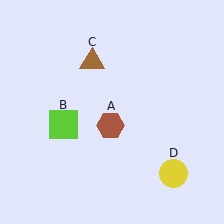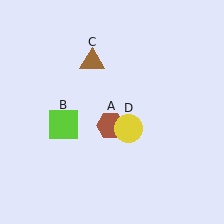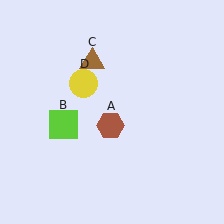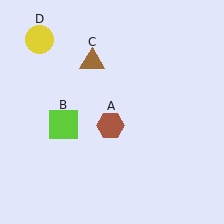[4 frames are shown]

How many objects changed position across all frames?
1 object changed position: yellow circle (object D).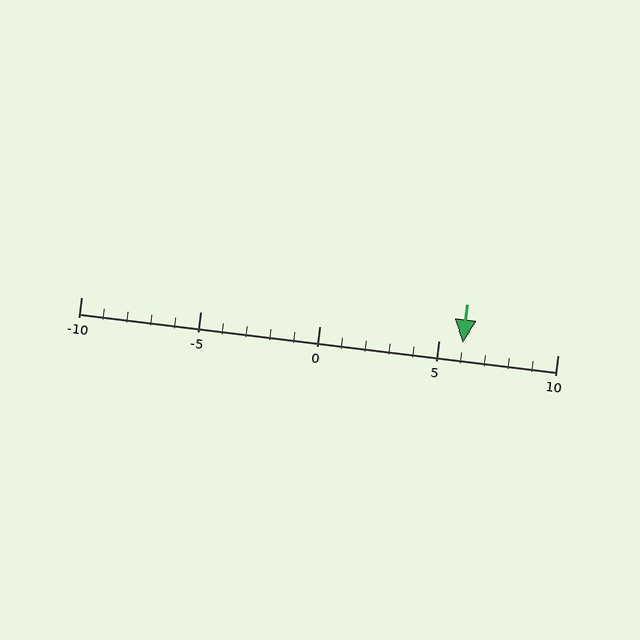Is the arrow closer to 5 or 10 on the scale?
The arrow is closer to 5.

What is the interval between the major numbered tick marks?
The major tick marks are spaced 5 units apart.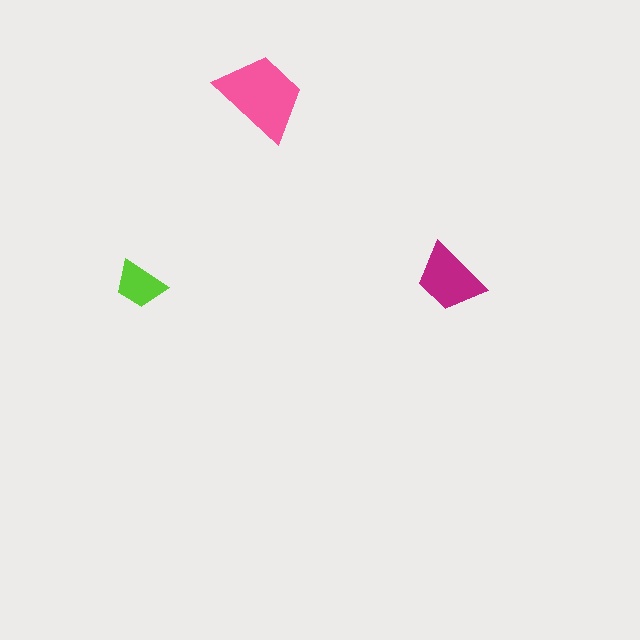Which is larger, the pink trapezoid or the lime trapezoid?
The pink one.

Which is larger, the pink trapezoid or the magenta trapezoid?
The pink one.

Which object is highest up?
The pink trapezoid is topmost.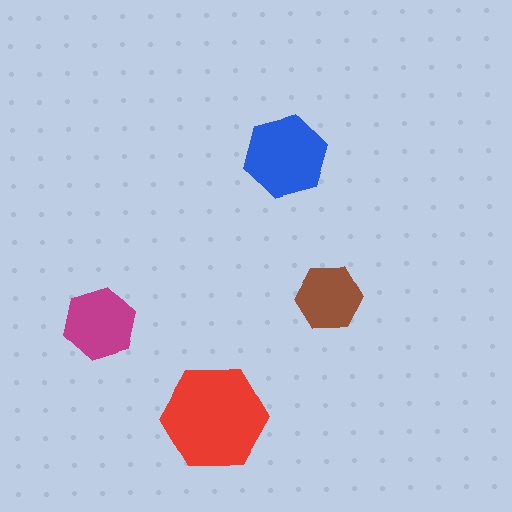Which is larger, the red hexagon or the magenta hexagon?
The red one.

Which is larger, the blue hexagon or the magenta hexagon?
The blue one.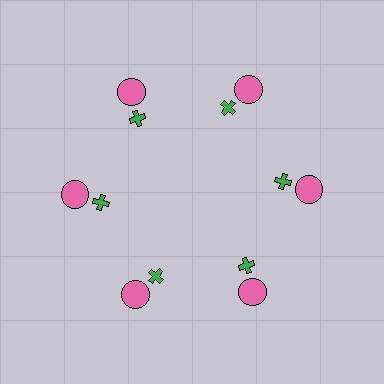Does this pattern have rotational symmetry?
Yes, this pattern has 6-fold rotational symmetry. It looks the same after rotating 60 degrees around the center.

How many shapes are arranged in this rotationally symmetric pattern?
There are 12 shapes, arranged in 6 groups of 2.